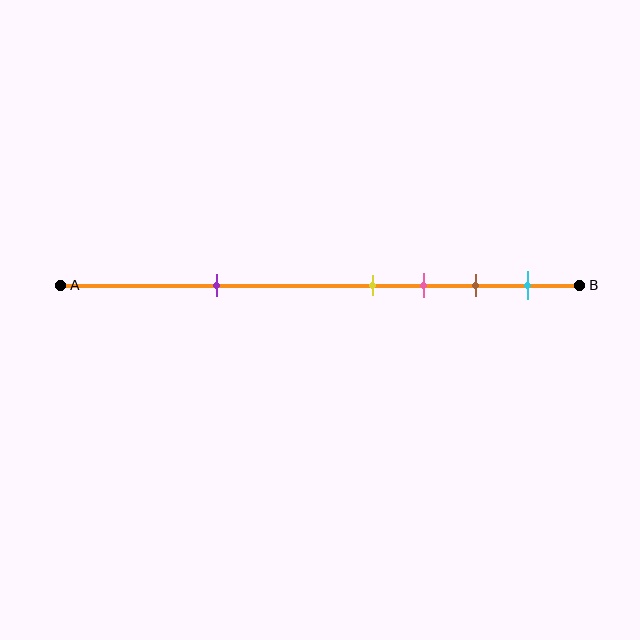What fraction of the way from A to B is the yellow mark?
The yellow mark is approximately 60% (0.6) of the way from A to B.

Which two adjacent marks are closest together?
The yellow and pink marks are the closest adjacent pair.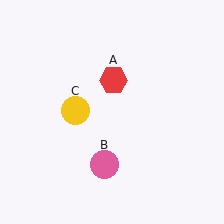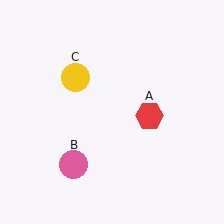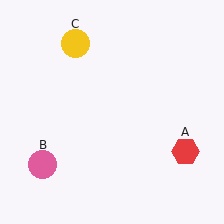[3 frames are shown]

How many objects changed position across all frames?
3 objects changed position: red hexagon (object A), pink circle (object B), yellow circle (object C).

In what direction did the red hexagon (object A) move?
The red hexagon (object A) moved down and to the right.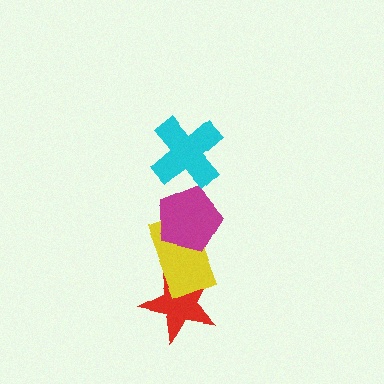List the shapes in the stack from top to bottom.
From top to bottom: the cyan cross, the magenta pentagon, the yellow rectangle, the red star.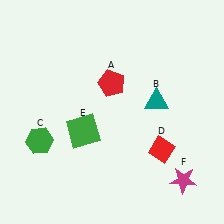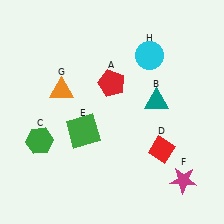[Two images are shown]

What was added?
An orange triangle (G), a cyan circle (H) were added in Image 2.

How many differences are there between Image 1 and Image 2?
There are 2 differences between the two images.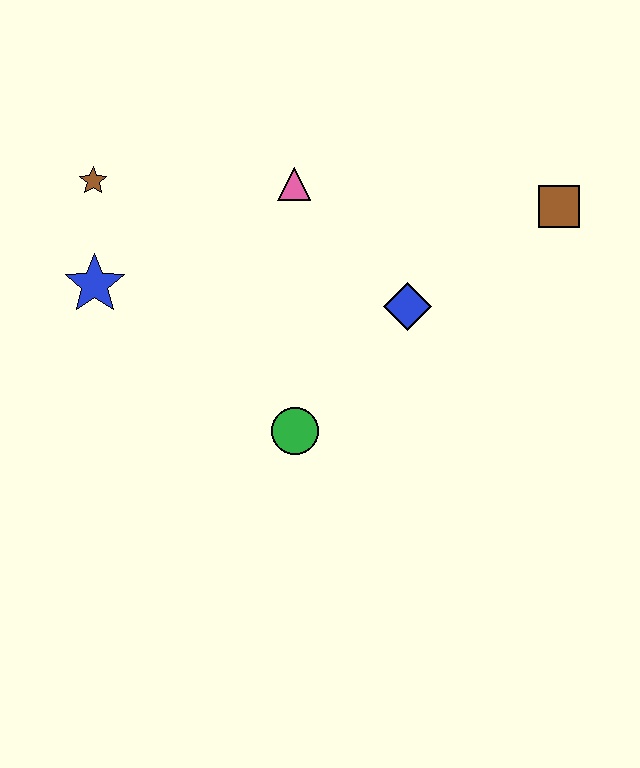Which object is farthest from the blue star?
The brown square is farthest from the blue star.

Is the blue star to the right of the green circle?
No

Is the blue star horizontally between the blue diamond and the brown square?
No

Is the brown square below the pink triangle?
Yes